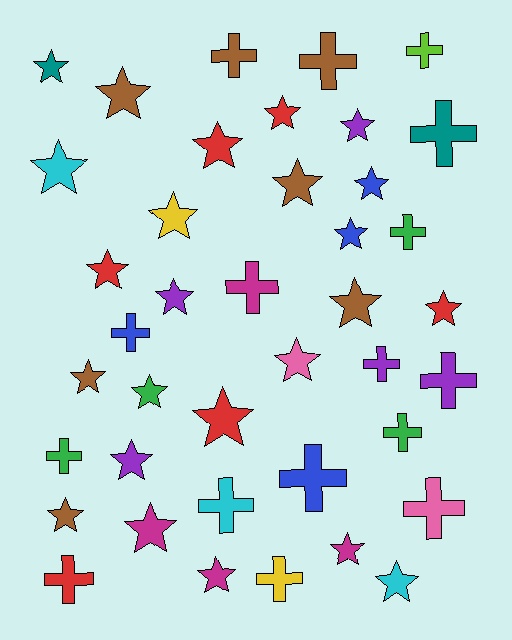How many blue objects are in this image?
There are 4 blue objects.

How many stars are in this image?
There are 24 stars.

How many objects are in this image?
There are 40 objects.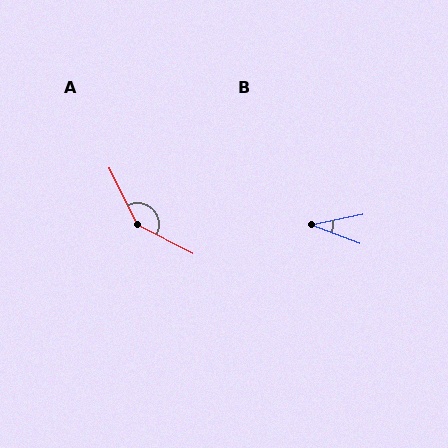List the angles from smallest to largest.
B (33°), A (143°).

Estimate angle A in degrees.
Approximately 143 degrees.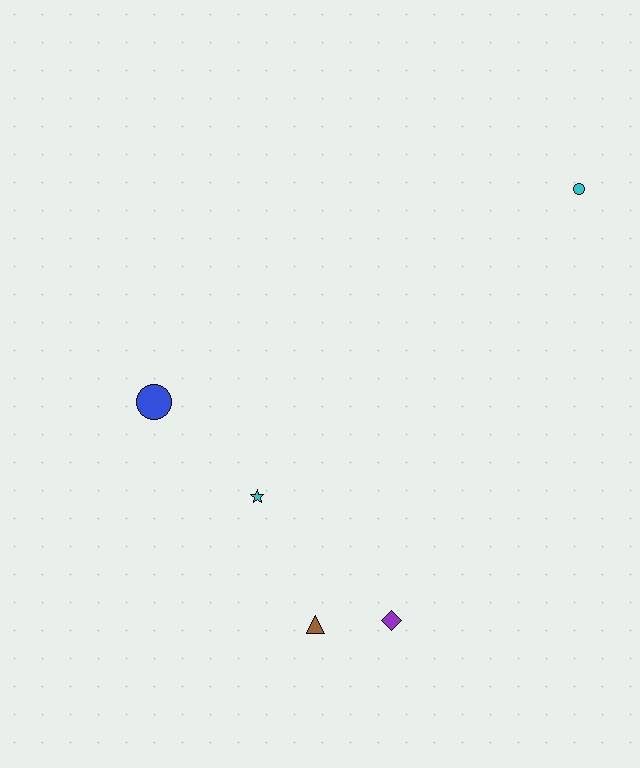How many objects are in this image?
There are 5 objects.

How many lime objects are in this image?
There are no lime objects.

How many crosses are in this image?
There are no crosses.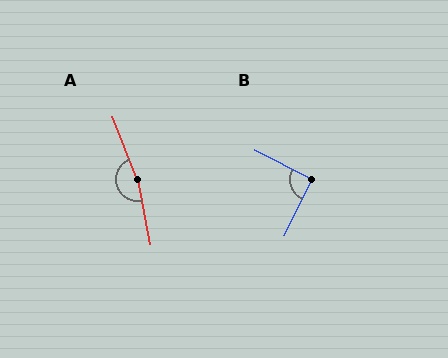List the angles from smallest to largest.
B (91°), A (169°).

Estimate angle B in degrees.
Approximately 91 degrees.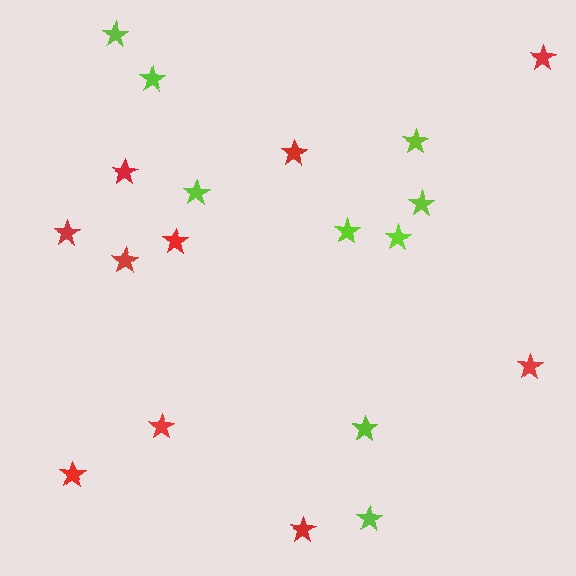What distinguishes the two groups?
There are 2 groups: one group of red stars (10) and one group of lime stars (9).